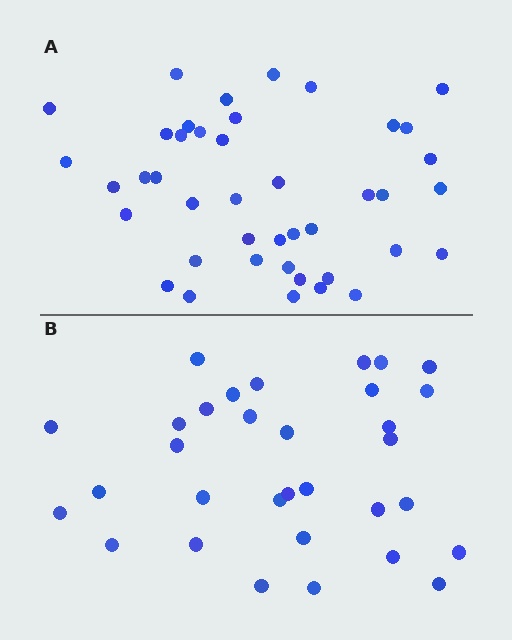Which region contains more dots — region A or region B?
Region A (the top region) has more dots.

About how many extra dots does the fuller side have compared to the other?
Region A has roughly 10 or so more dots than region B.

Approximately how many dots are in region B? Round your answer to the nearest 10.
About 30 dots. (The exact count is 32, which rounds to 30.)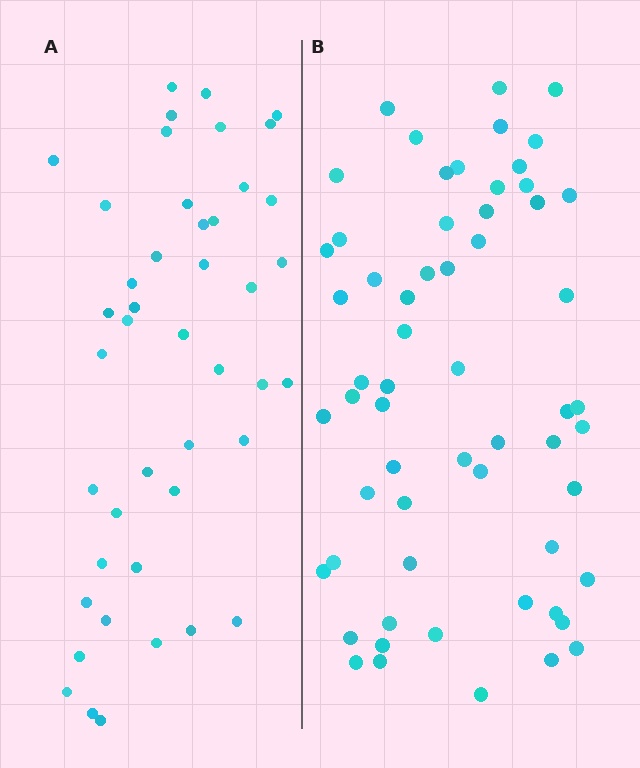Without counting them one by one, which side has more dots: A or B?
Region B (the right region) has more dots.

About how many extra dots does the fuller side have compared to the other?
Region B has approximately 15 more dots than region A.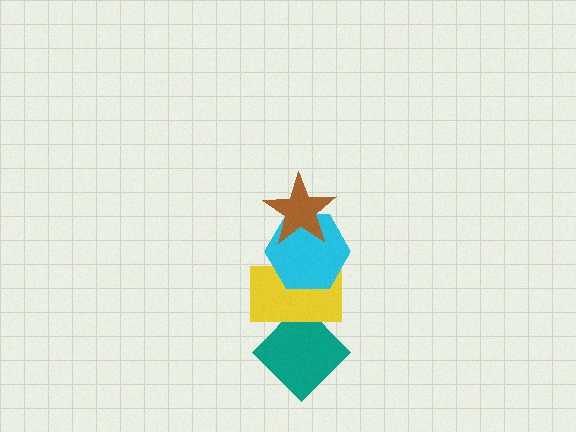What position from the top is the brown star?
The brown star is 1st from the top.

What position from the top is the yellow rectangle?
The yellow rectangle is 3rd from the top.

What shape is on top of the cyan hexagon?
The brown star is on top of the cyan hexagon.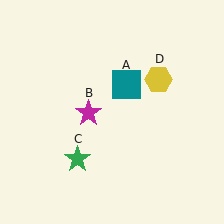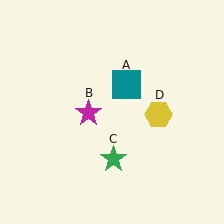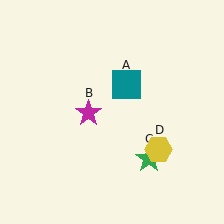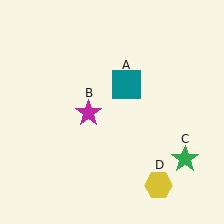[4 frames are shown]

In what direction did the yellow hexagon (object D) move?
The yellow hexagon (object D) moved down.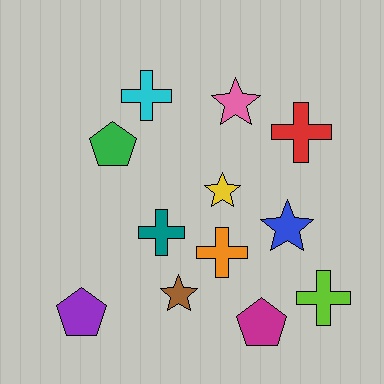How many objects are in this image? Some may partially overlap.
There are 12 objects.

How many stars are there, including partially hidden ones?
There are 4 stars.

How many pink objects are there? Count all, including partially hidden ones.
There is 1 pink object.